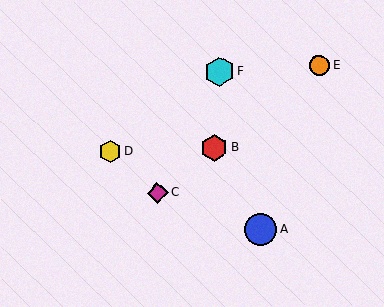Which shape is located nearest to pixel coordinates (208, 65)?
The cyan hexagon (labeled F) at (219, 72) is nearest to that location.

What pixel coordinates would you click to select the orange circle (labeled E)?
Click at (319, 65) to select the orange circle E.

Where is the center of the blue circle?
The center of the blue circle is at (261, 229).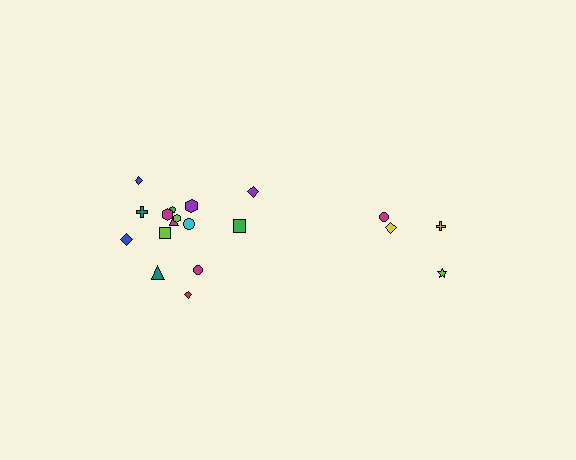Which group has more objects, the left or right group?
The left group.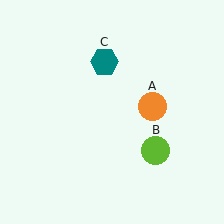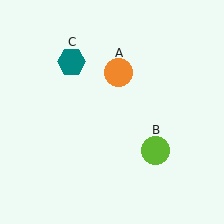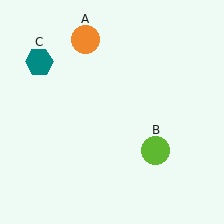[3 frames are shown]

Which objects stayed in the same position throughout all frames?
Lime circle (object B) remained stationary.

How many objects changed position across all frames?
2 objects changed position: orange circle (object A), teal hexagon (object C).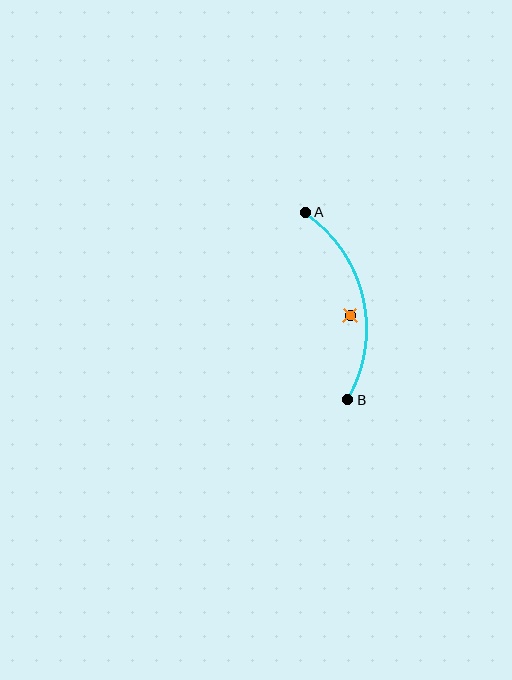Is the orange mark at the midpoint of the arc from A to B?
No — the orange mark does not lie on the arc at all. It sits slightly inside the curve.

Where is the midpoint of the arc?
The arc midpoint is the point on the curve farthest from the straight line joining A and B. It sits to the right of that line.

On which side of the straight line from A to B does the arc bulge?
The arc bulges to the right of the straight line connecting A and B.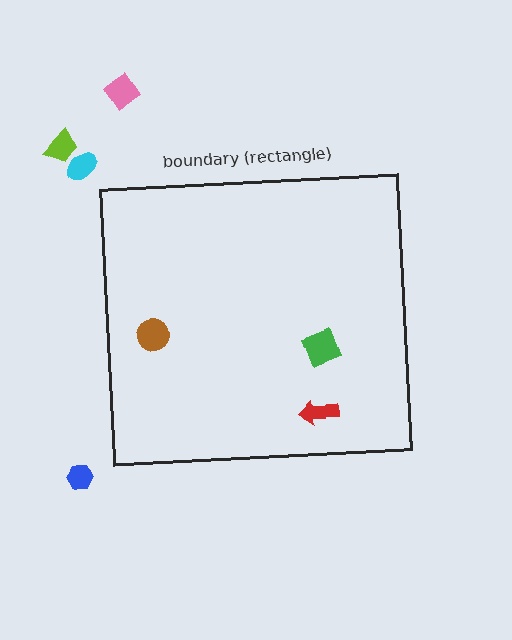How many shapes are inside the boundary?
3 inside, 4 outside.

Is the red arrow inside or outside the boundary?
Inside.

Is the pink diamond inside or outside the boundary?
Outside.